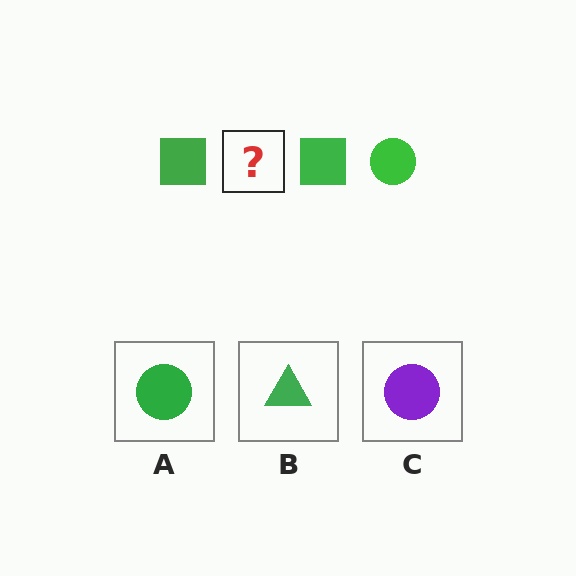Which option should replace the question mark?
Option A.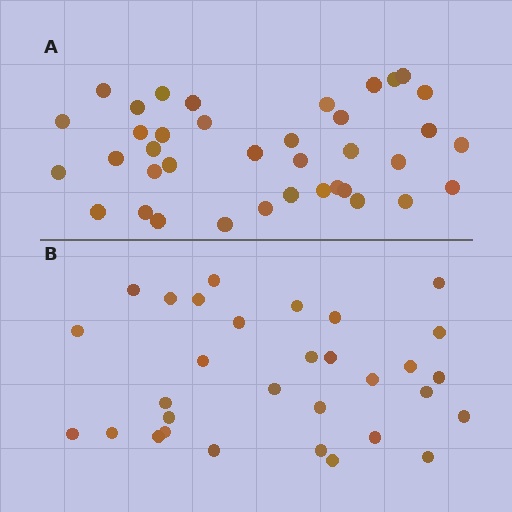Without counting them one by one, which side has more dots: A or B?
Region A (the top region) has more dots.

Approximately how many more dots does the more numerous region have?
Region A has roughly 8 or so more dots than region B.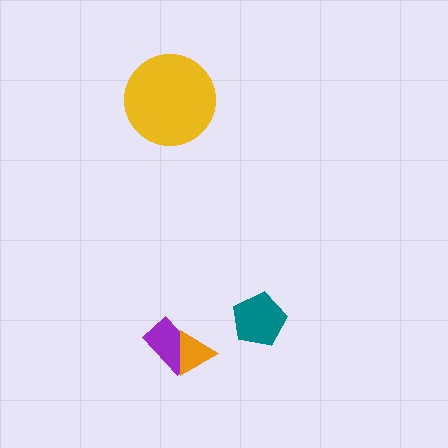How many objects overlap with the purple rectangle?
1 object overlaps with the purple rectangle.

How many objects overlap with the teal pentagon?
0 objects overlap with the teal pentagon.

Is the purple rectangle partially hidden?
Yes, it is partially covered by another shape.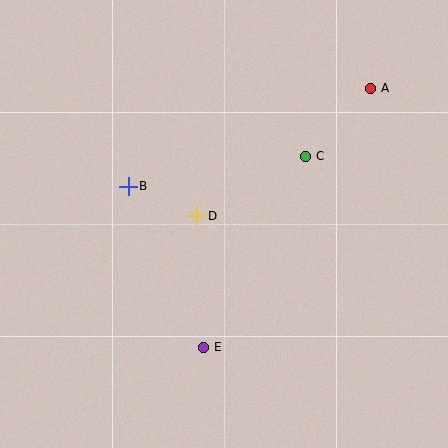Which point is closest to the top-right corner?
Point A is closest to the top-right corner.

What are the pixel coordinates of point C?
Point C is at (305, 156).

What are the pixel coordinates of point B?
Point B is at (128, 186).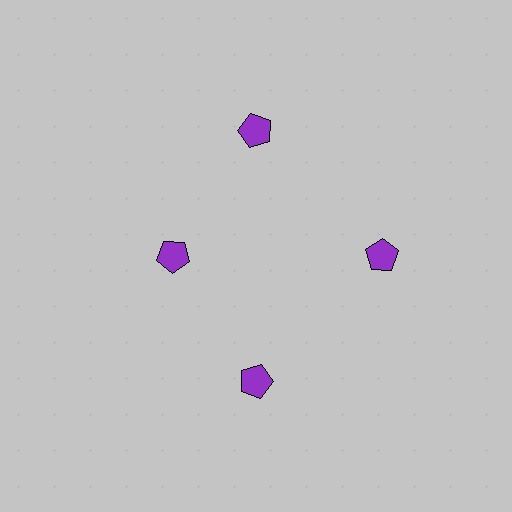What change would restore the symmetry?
The symmetry would be restored by moving it outward, back onto the ring so that all 4 pentagons sit at equal angles and equal distance from the center.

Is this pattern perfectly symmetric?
No. The 4 purple pentagons are arranged in a ring, but one element near the 9 o'clock position is pulled inward toward the center, breaking the 4-fold rotational symmetry.